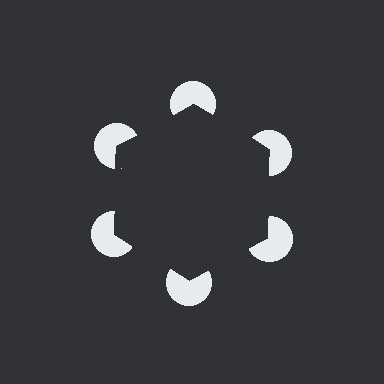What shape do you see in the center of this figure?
An illusory hexagon — its edges are inferred from the aligned wedge cuts in the pac-man discs, not physically drawn.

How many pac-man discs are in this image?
There are 6 — one at each vertex of the illusory hexagon.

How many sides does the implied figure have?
6 sides.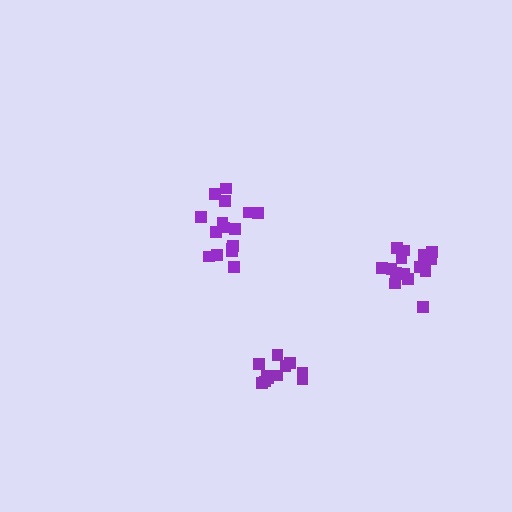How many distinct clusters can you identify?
There are 3 distinct clusters.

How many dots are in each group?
Group 1: 16 dots, Group 2: 16 dots, Group 3: 11 dots (43 total).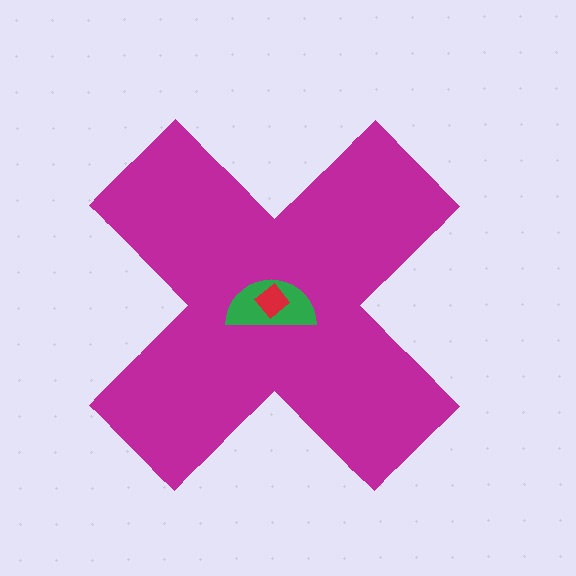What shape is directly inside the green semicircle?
The red diamond.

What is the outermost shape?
The magenta cross.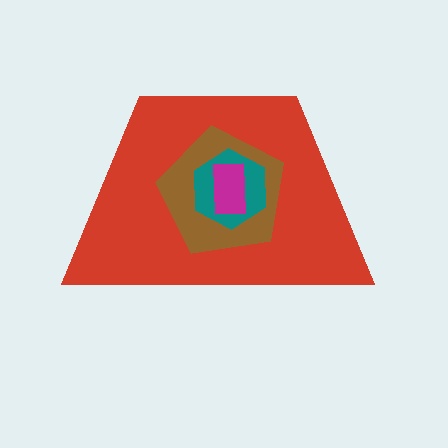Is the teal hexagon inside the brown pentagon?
Yes.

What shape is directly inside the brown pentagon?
The teal hexagon.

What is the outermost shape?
The red trapezoid.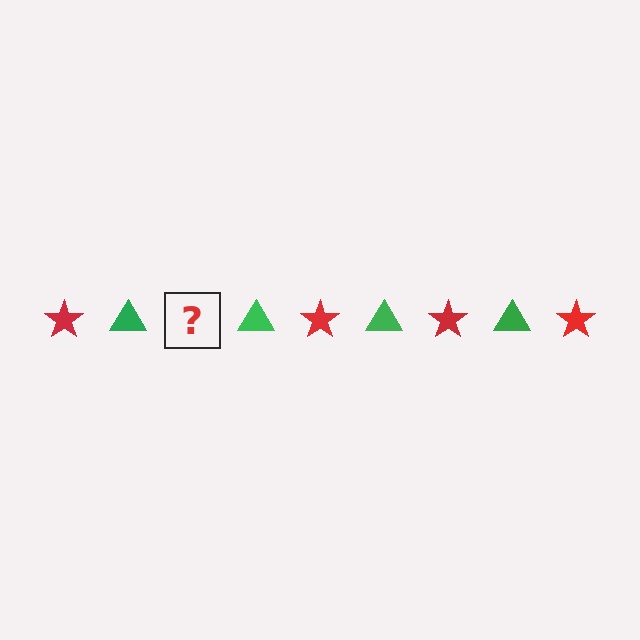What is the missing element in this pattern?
The missing element is a red star.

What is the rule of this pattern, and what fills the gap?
The rule is that the pattern alternates between red star and green triangle. The gap should be filled with a red star.